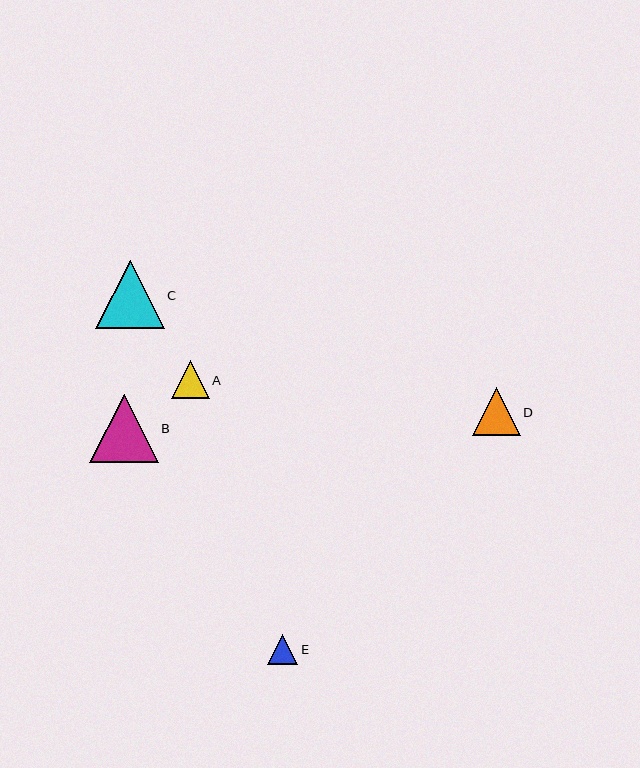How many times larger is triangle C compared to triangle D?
Triangle C is approximately 1.4 times the size of triangle D.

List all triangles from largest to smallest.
From largest to smallest: C, B, D, A, E.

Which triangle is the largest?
Triangle C is the largest with a size of approximately 68 pixels.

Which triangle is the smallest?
Triangle E is the smallest with a size of approximately 30 pixels.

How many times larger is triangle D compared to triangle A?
Triangle D is approximately 1.3 times the size of triangle A.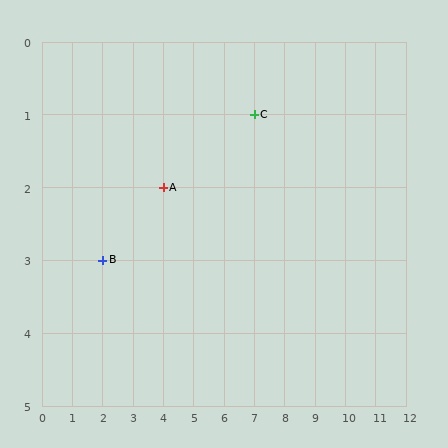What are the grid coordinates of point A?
Point A is at grid coordinates (4, 2).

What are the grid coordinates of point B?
Point B is at grid coordinates (2, 3).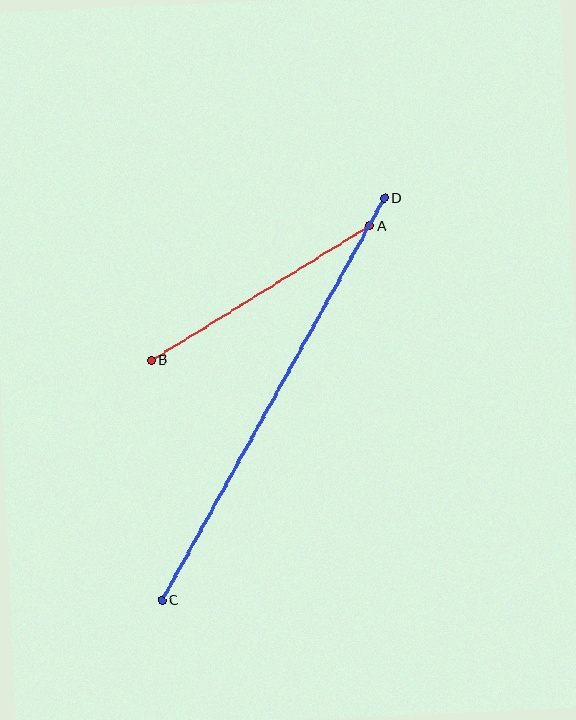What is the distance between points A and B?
The distance is approximately 257 pixels.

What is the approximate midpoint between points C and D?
The midpoint is at approximately (273, 400) pixels.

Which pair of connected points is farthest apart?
Points C and D are farthest apart.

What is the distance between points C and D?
The distance is approximately 459 pixels.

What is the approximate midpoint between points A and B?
The midpoint is at approximately (260, 293) pixels.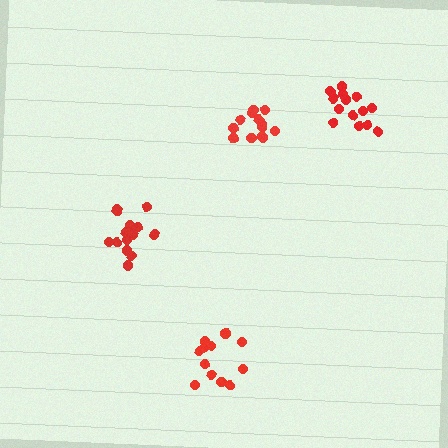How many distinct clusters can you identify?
There are 4 distinct clusters.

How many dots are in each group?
Group 1: 16 dots, Group 2: 12 dots, Group 3: 14 dots, Group 4: 12 dots (54 total).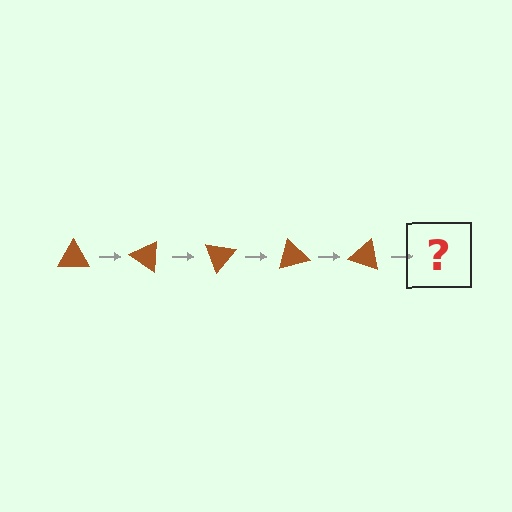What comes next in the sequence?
The next element should be a brown triangle rotated 175 degrees.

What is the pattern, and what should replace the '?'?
The pattern is that the triangle rotates 35 degrees each step. The '?' should be a brown triangle rotated 175 degrees.